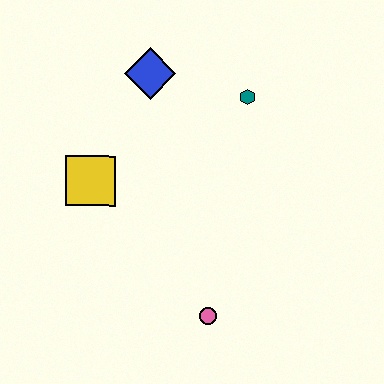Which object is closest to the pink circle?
The yellow square is closest to the pink circle.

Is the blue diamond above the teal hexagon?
Yes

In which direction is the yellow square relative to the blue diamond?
The yellow square is below the blue diamond.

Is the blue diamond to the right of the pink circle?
No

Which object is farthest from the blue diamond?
The pink circle is farthest from the blue diamond.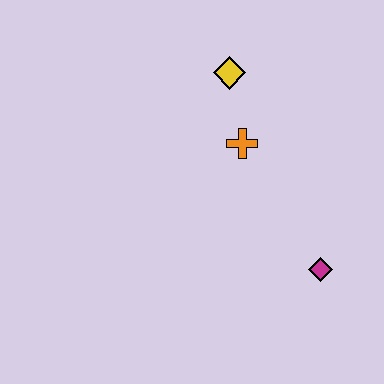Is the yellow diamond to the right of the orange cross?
No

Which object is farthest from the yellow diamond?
The magenta diamond is farthest from the yellow diamond.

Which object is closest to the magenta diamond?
The orange cross is closest to the magenta diamond.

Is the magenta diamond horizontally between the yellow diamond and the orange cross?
No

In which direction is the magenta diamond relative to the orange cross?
The magenta diamond is below the orange cross.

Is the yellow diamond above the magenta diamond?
Yes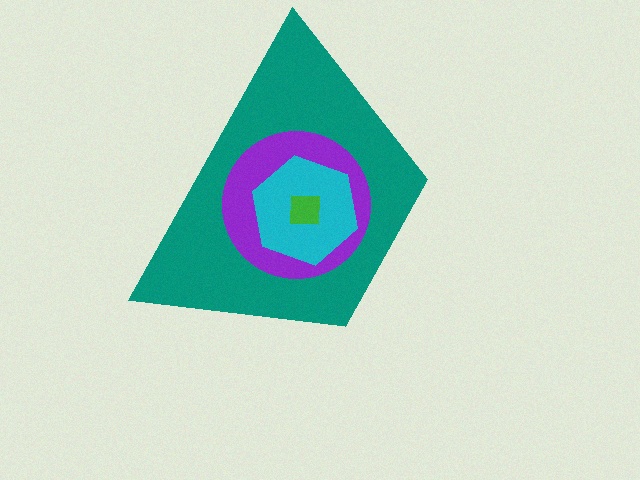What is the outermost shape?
The teal trapezoid.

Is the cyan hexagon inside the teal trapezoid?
Yes.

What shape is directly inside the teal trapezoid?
The purple circle.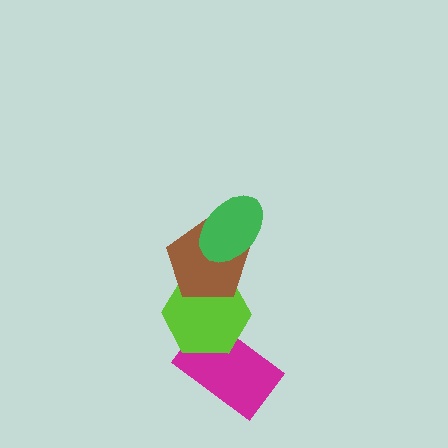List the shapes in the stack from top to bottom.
From top to bottom: the green ellipse, the brown pentagon, the lime hexagon, the magenta rectangle.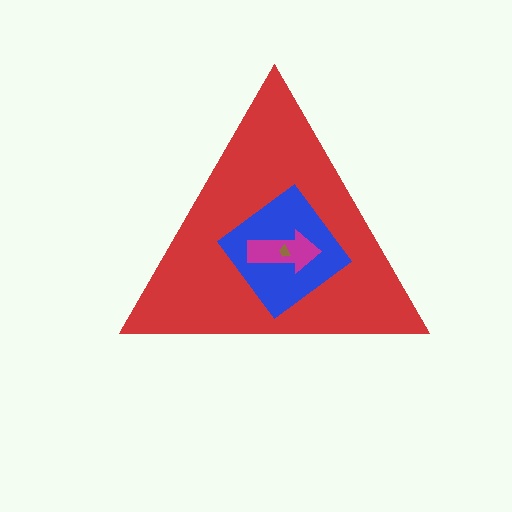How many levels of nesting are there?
4.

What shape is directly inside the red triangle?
The blue diamond.